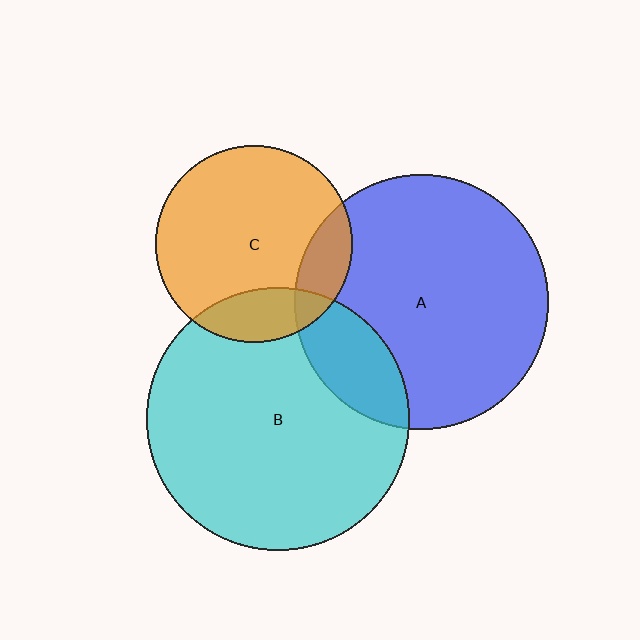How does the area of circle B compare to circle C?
Approximately 1.8 times.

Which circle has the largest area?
Circle B (cyan).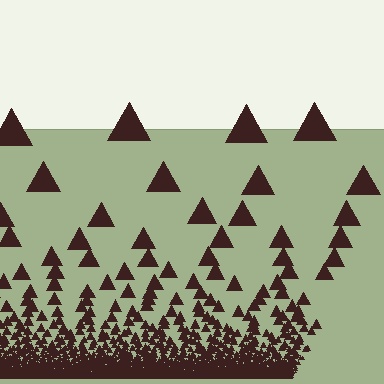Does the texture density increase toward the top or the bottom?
Density increases toward the bottom.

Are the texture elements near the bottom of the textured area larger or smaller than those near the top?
Smaller. The gradient is inverted — elements near the bottom are smaller and denser.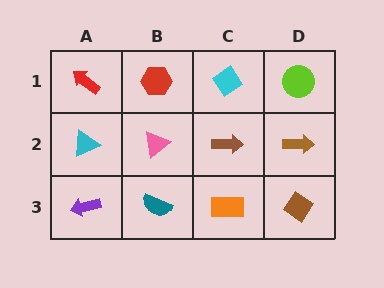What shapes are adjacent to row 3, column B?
A pink triangle (row 2, column B), a purple arrow (row 3, column A), an orange rectangle (row 3, column C).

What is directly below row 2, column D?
A brown diamond.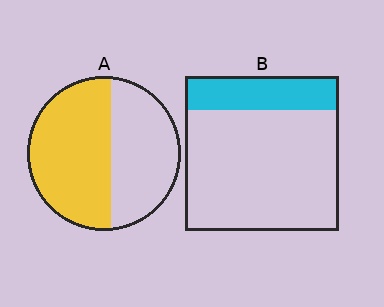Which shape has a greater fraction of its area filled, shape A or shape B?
Shape A.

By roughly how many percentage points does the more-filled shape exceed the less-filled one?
By roughly 35 percentage points (A over B).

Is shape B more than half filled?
No.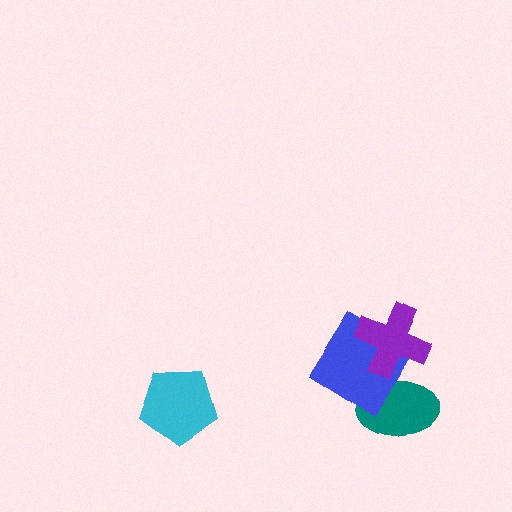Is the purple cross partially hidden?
No, no other shape covers it.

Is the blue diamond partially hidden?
Yes, it is partially covered by another shape.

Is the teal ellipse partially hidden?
Yes, it is partially covered by another shape.